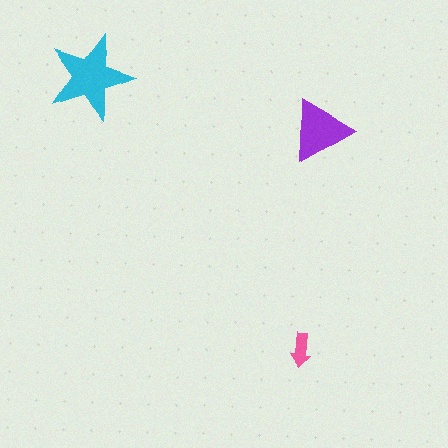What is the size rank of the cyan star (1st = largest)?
1st.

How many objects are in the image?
There are 3 objects in the image.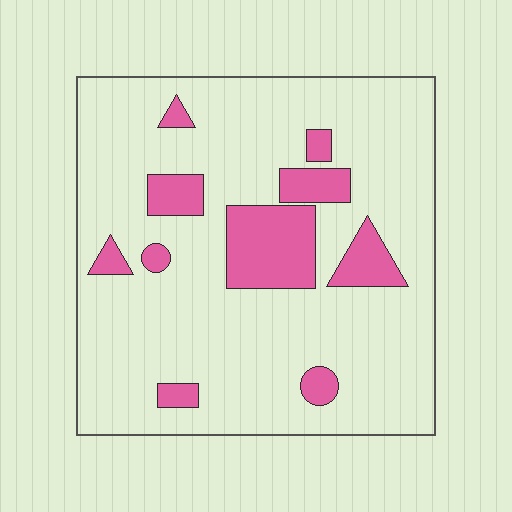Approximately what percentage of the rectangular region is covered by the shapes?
Approximately 15%.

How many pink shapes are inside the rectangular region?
10.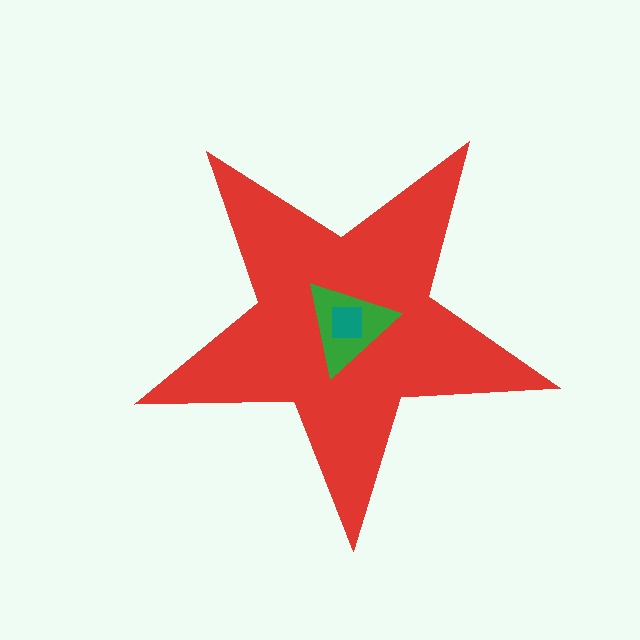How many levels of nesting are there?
3.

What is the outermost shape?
The red star.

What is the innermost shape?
The teal square.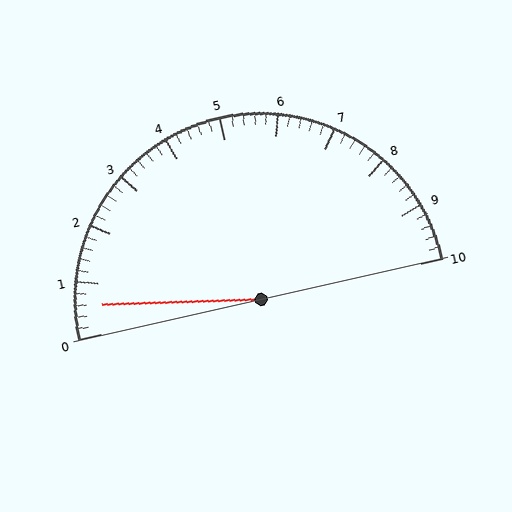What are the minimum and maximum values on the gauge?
The gauge ranges from 0 to 10.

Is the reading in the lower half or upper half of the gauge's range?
The reading is in the lower half of the range (0 to 10).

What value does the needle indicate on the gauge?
The needle indicates approximately 0.6.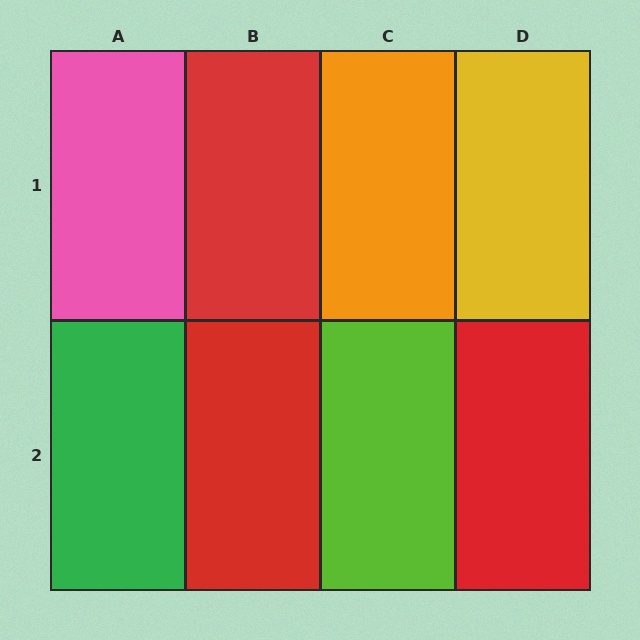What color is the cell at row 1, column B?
Red.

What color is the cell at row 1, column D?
Yellow.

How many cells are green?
1 cell is green.